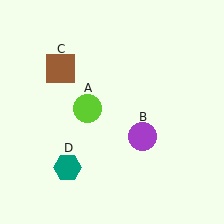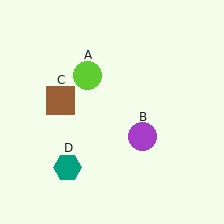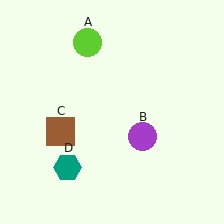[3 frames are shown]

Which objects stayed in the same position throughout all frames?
Purple circle (object B) and teal hexagon (object D) remained stationary.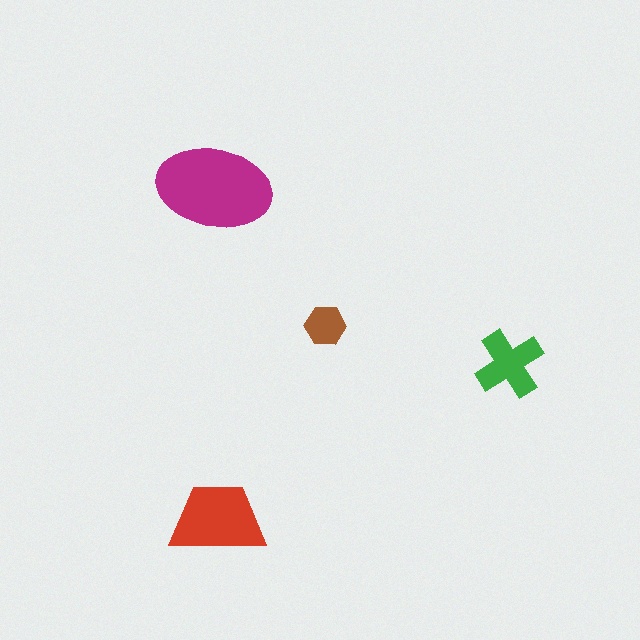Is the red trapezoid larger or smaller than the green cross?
Larger.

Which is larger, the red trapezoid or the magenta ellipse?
The magenta ellipse.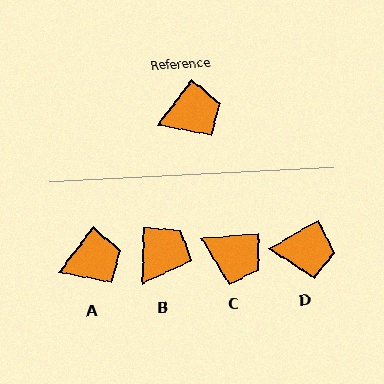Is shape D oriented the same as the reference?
No, it is off by about 23 degrees.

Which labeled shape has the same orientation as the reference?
A.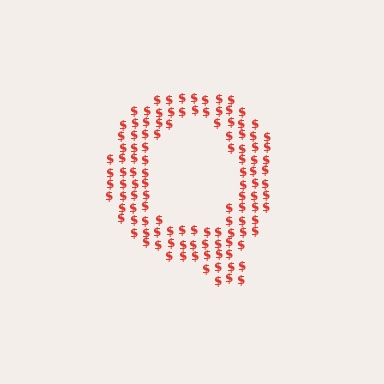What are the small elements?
The small elements are dollar signs.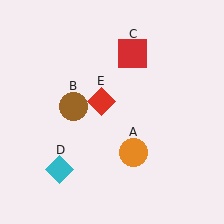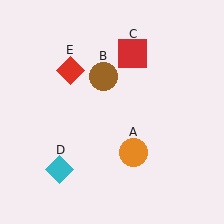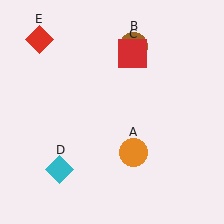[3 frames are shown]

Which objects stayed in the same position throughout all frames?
Orange circle (object A) and red square (object C) and cyan diamond (object D) remained stationary.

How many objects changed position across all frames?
2 objects changed position: brown circle (object B), red diamond (object E).